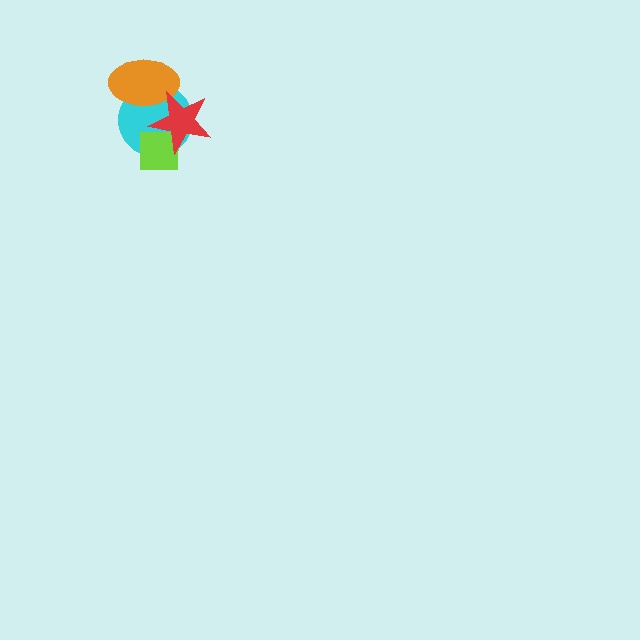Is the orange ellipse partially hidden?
Yes, it is partially covered by another shape.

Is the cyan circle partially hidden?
Yes, it is partially covered by another shape.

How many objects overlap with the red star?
3 objects overlap with the red star.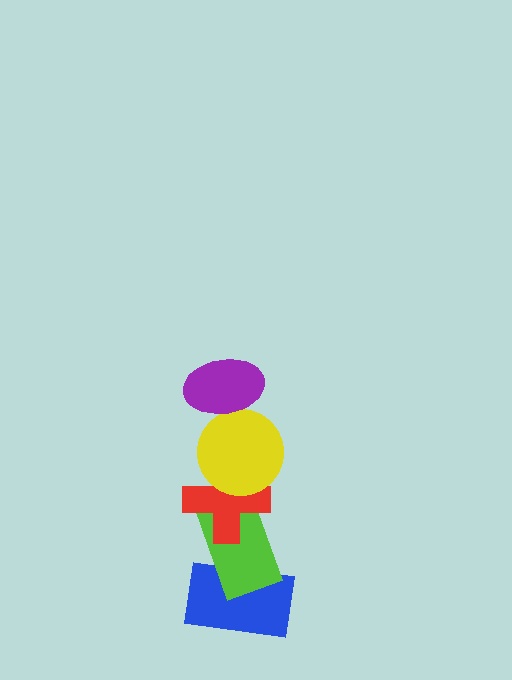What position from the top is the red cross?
The red cross is 3rd from the top.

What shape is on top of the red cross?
The yellow circle is on top of the red cross.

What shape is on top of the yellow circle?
The purple ellipse is on top of the yellow circle.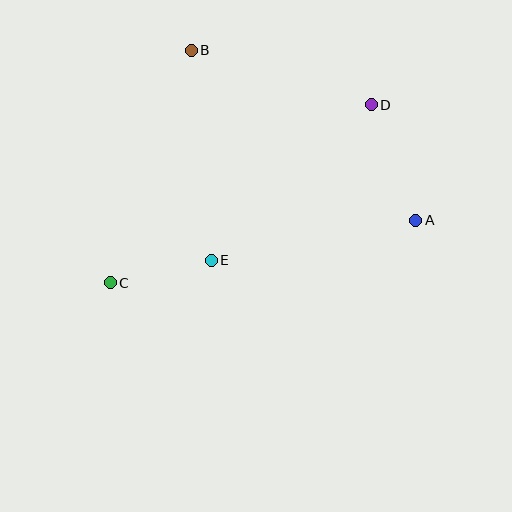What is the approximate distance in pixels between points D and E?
The distance between D and E is approximately 223 pixels.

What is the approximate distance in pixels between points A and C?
The distance between A and C is approximately 312 pixels.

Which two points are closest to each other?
Points C and E are closest to each other.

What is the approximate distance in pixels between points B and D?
The distance between B and D is approximately 188 pixels.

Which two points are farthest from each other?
Points C and D are farthest from each other.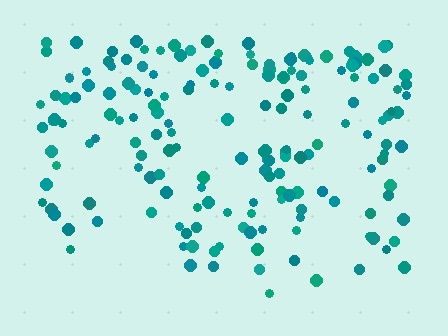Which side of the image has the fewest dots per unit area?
The bottom.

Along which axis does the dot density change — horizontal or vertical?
Vertical.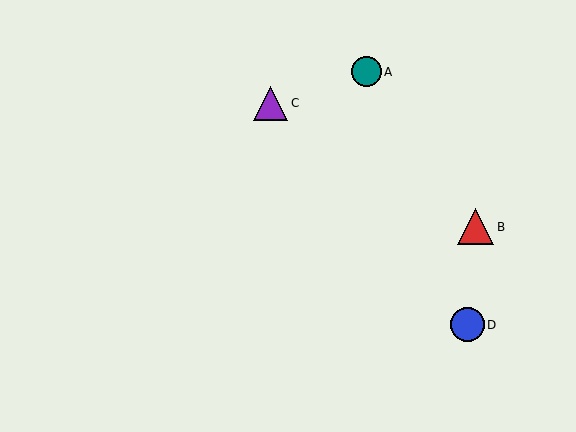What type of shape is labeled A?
Shape A is a teal circle.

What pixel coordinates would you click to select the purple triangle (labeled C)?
Click at (271, 103) to select the purple triangle C.